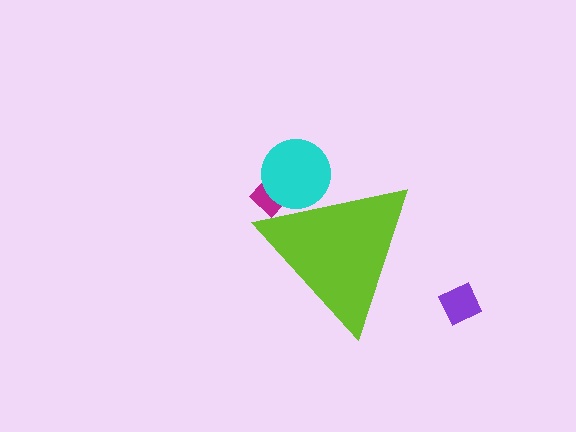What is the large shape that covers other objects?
A lime triangle.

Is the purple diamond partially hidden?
No, the purple diamond is fully visible.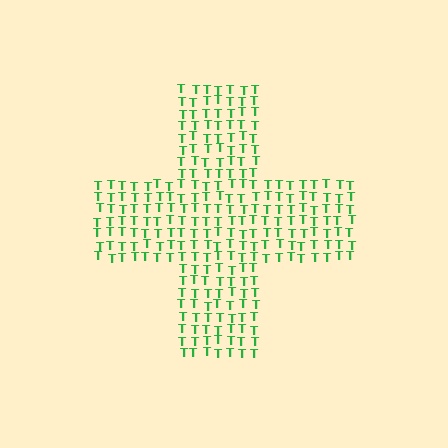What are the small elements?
The small elements are letter T's.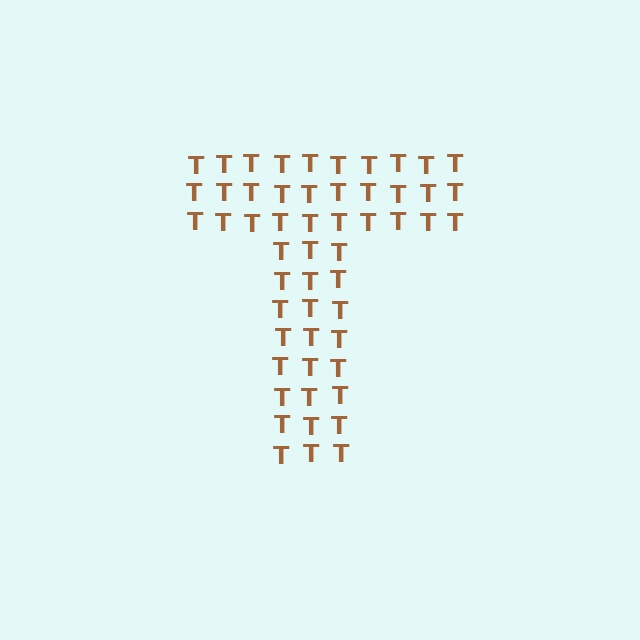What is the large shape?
The large shape is the letter T.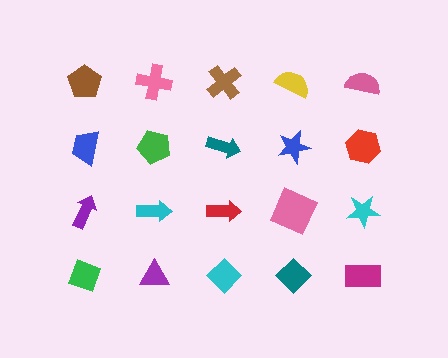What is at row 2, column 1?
A blue trapezoid.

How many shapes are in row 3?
5 shapes.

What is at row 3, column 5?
A cyan star.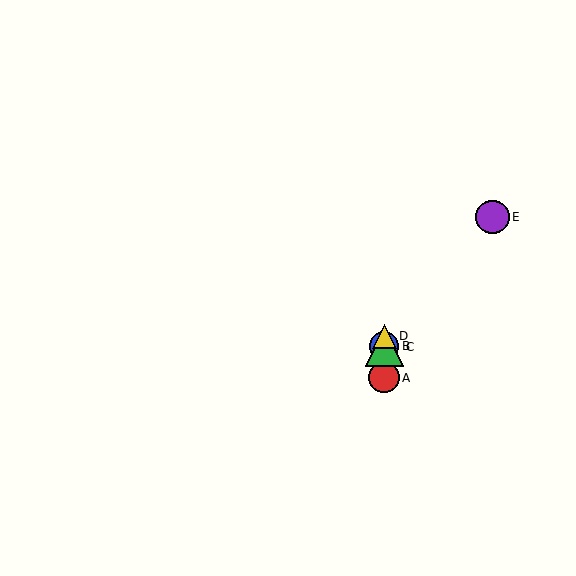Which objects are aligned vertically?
Objects A, B, C, D are aligned vertically.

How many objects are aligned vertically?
4 objects (A, B, C, D) are aligned vertically.